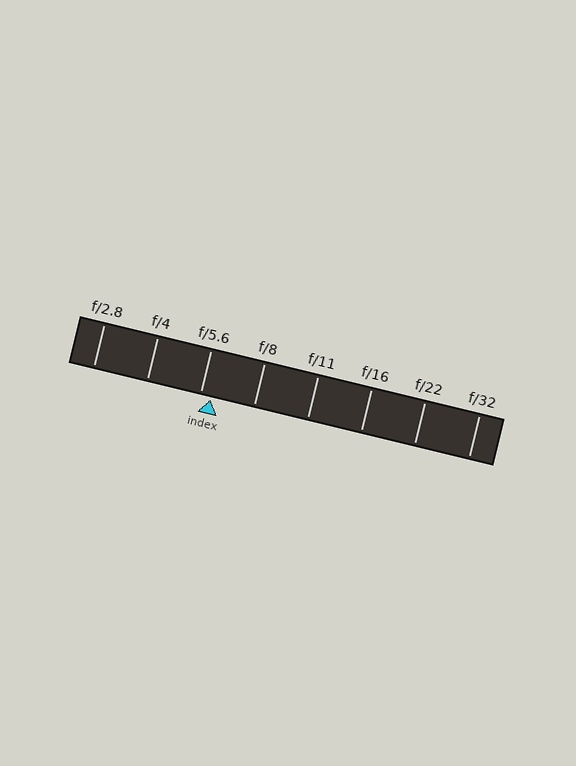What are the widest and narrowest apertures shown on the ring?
The widest aperture shown is f/2.8 and the narrowest is f/32.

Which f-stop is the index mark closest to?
The index mark is closest to f/5.6.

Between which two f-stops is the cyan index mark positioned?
The index mark is between f/5.6 and f/8.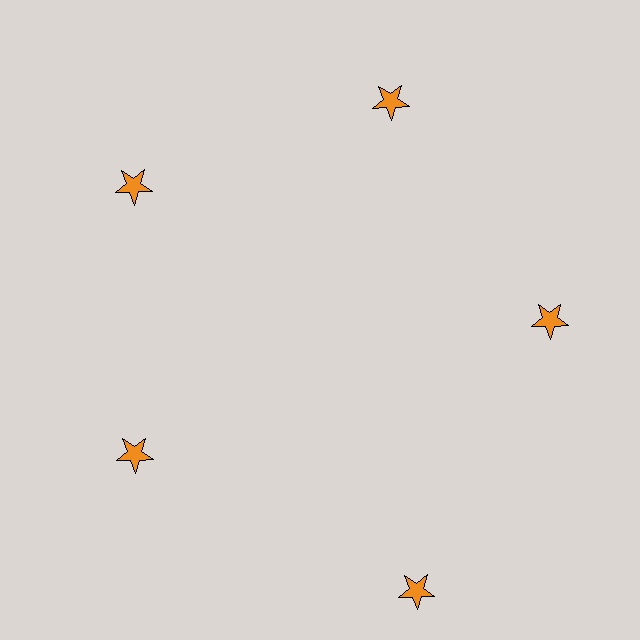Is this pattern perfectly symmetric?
No. The 5 orange stars are arranged in a ring, but one element near the 5 o'clock position is pushed outward from the center, breaking the 5-fold rotational symmetry.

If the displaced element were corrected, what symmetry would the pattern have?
It would have 5-fold rotational symmetry — the pattern would map onto itself every 72 degrees.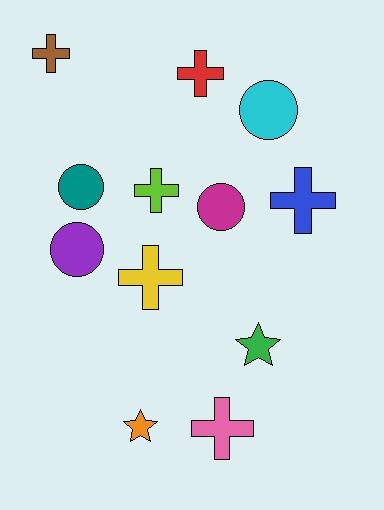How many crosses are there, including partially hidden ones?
There are 6 crosses.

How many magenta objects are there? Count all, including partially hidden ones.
There is 1 magenta object.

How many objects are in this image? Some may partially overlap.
There are 12 objects.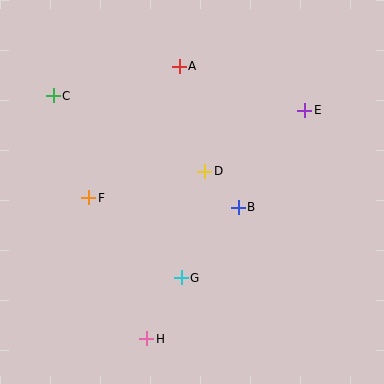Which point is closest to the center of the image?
Point D at (205, 171) is closest to the center.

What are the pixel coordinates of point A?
Point A is at (179, 66).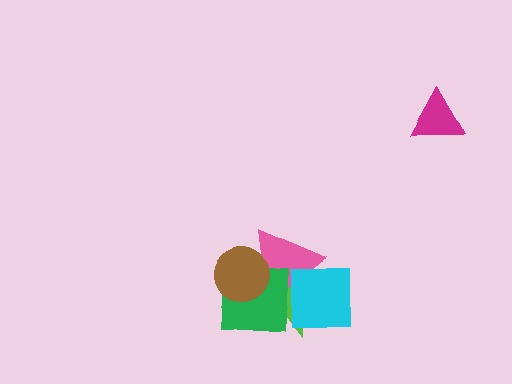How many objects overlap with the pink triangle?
4 objects overlap with the pink triangle.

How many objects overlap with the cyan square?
3 objects overlap with the cyan square.